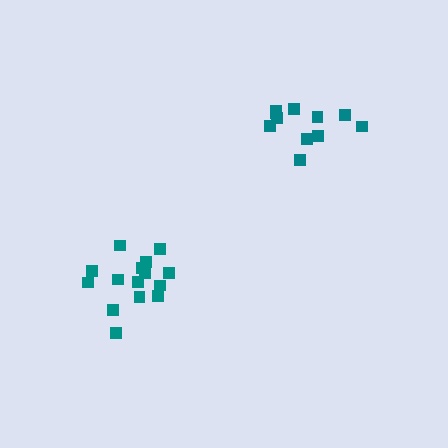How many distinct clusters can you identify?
There are 2 distinct clusters.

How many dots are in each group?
Group 1: 15 dots, Group 2: 12 dots (27 total).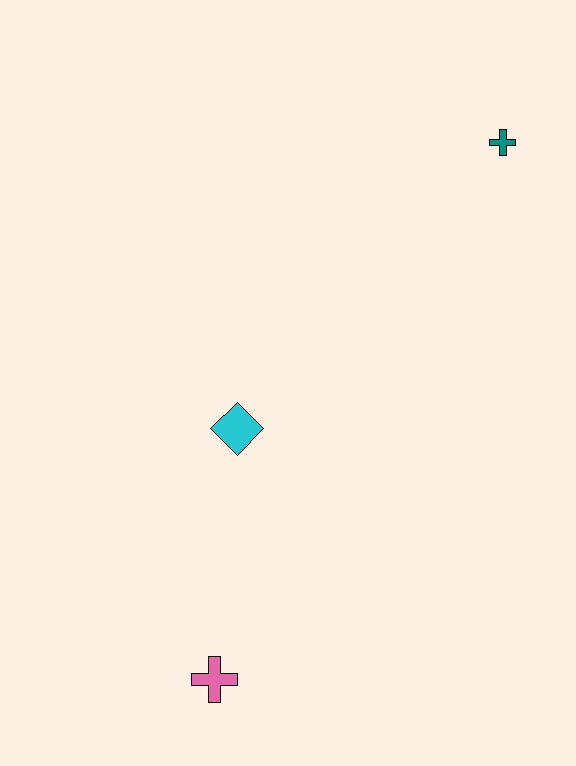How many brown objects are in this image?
There are no brown objects.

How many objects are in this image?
There are 3 objects.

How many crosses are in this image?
There are 2 crosses.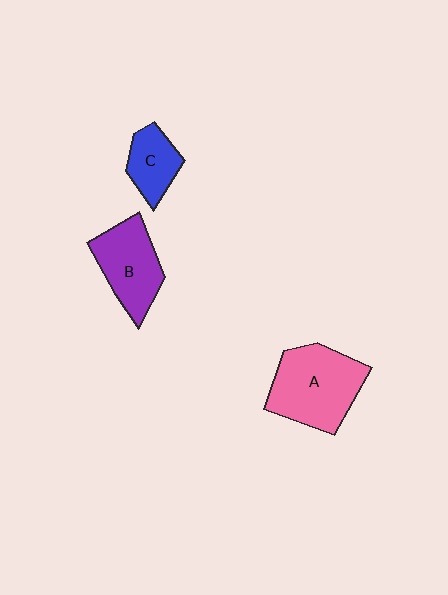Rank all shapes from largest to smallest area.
From largest to smallest: A (pink), B (purple), C (blue).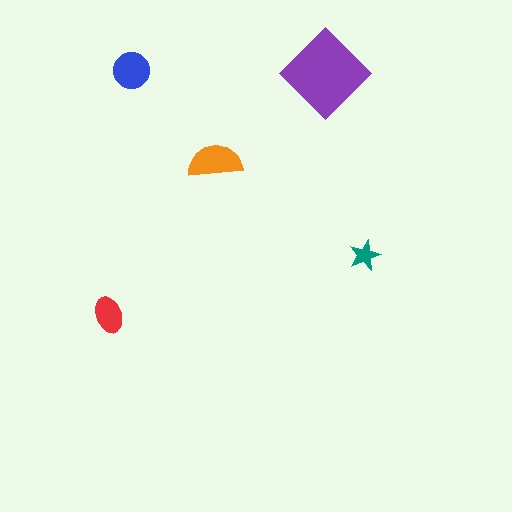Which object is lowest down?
The red ellipse is bottommost.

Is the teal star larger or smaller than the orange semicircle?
Smaller.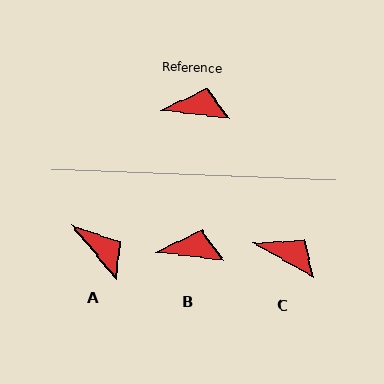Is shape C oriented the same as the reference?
No, it is off by about 23 degrees.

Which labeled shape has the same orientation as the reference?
B.